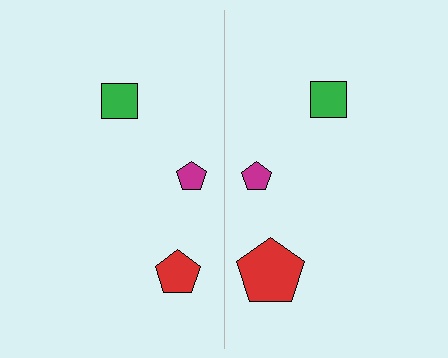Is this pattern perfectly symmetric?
No, the pattern is not perfectly symmetric. The red pentagon on the right side has a different size than its mirror counterpart.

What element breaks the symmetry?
The red pentagon on the right side has a different size than its mirror counterpart.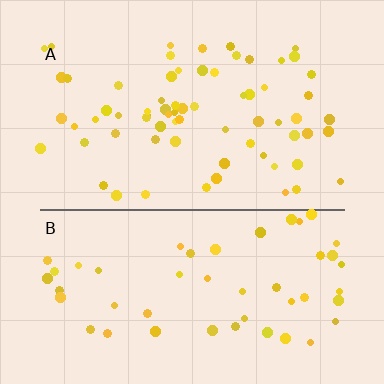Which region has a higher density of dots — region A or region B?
A (the top).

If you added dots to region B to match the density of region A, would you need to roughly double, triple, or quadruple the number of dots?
Approximately double.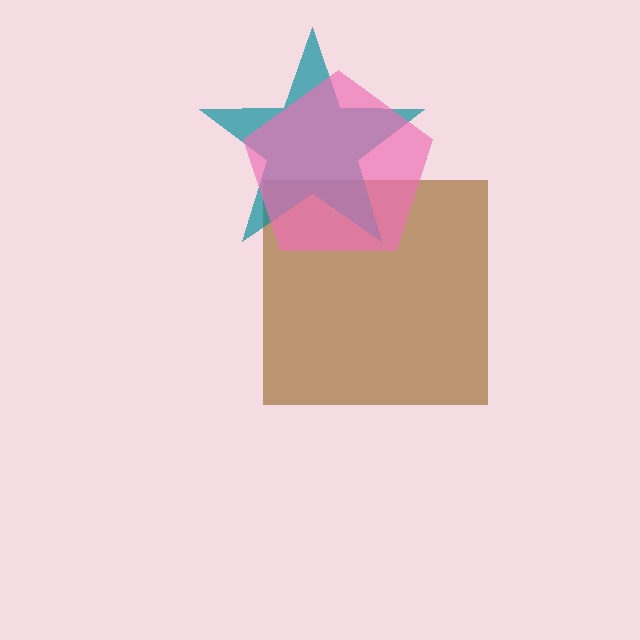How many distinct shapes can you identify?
There are 3 distinct shapes: a brown square, a teal star, a pink pentagon.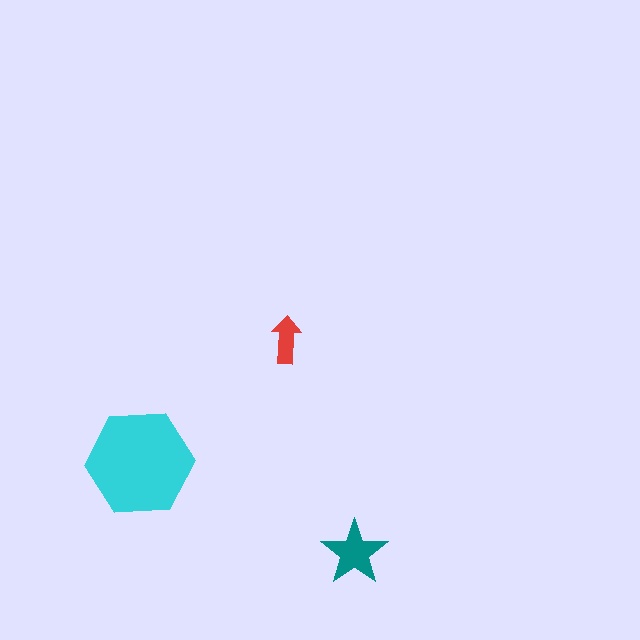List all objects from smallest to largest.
The red arrow, the teal star, the cyan hexagon.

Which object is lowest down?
The teal star is bottommost.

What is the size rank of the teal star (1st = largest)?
2nd.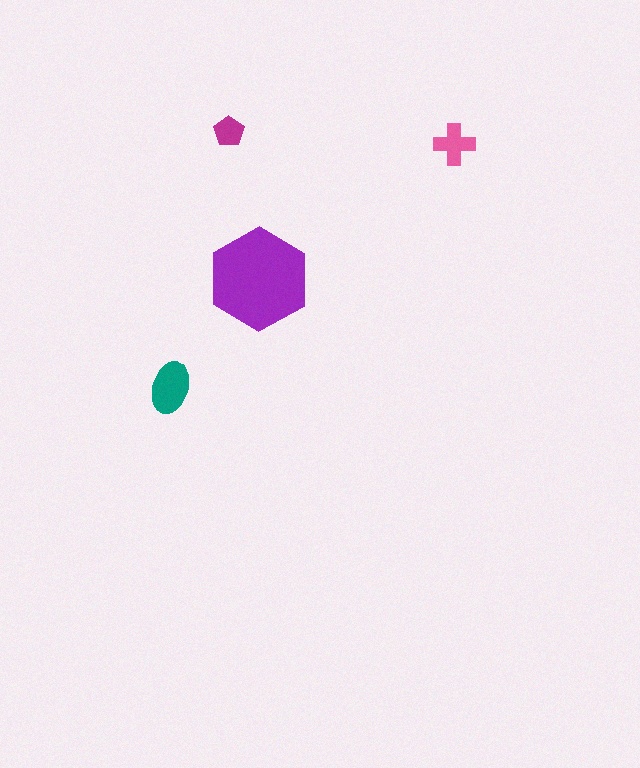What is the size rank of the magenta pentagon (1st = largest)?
4th.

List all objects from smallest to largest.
The magenta pentagon, the pink cross, the teal ellipse, the purple hexagon.